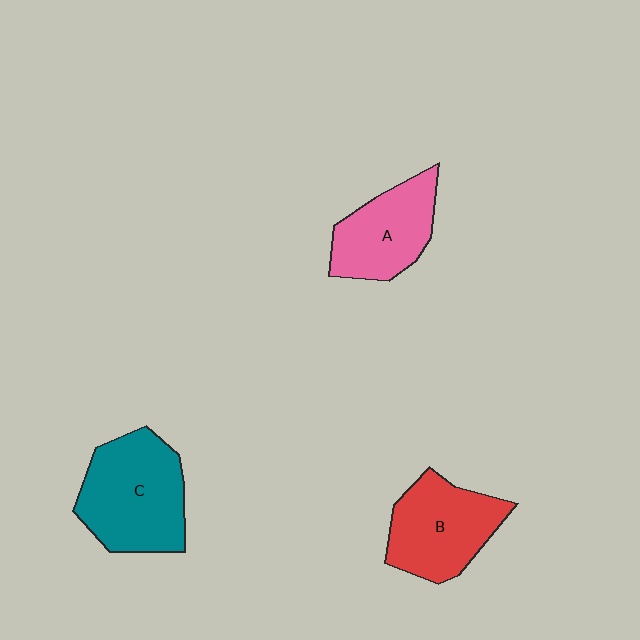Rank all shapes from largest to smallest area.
From largest to smallest: C (teal), B (red), A (pink).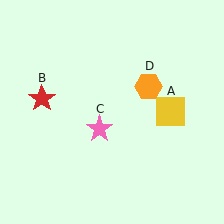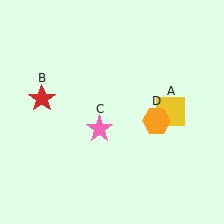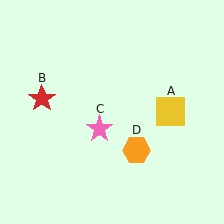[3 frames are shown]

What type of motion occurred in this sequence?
The orange hexagon (object D) rotated clockwise around the center of the scene.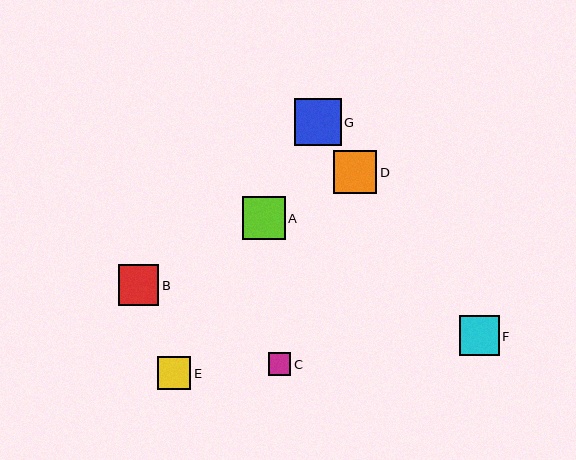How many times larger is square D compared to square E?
Square D is approximately 1.3 times the size of square E.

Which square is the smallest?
Square C is the smallest with a size of approximately 23 pixels.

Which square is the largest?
Square G is the largest with a size of approximately 46 pixels.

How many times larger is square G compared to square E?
Square G is approximately 1.4 times the size of square E.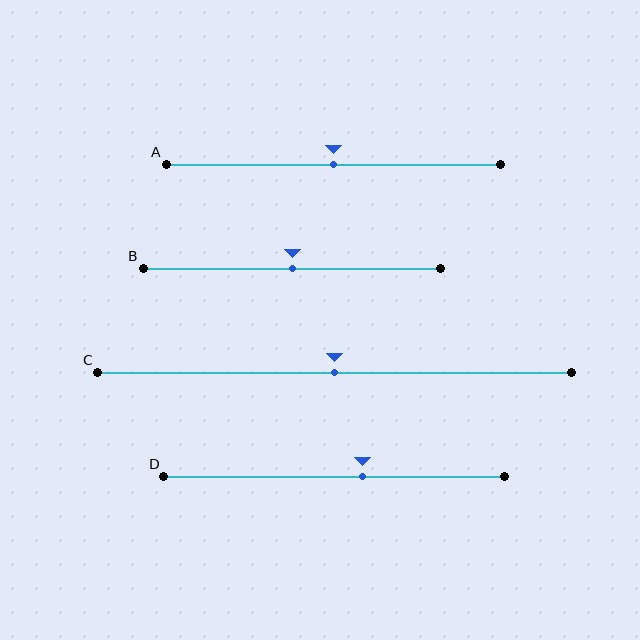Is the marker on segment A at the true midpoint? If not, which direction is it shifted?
Yes, the marker on segment A is at the true midpoint.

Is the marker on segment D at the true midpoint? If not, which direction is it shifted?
No, the marker on segment D is shifted to the right by about 8% of the segment length.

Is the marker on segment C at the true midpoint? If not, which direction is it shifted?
Yes, the marker on segment C is at the true midpoint.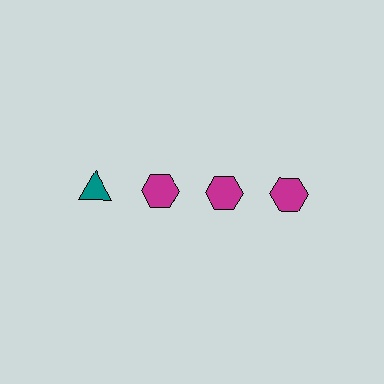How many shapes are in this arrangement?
There are 4 shapes arranged in a grid pattern.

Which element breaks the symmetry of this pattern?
The teal triangle in the top row, leftmost column breaks the symmetry. All other shapes are magenta hexagons.